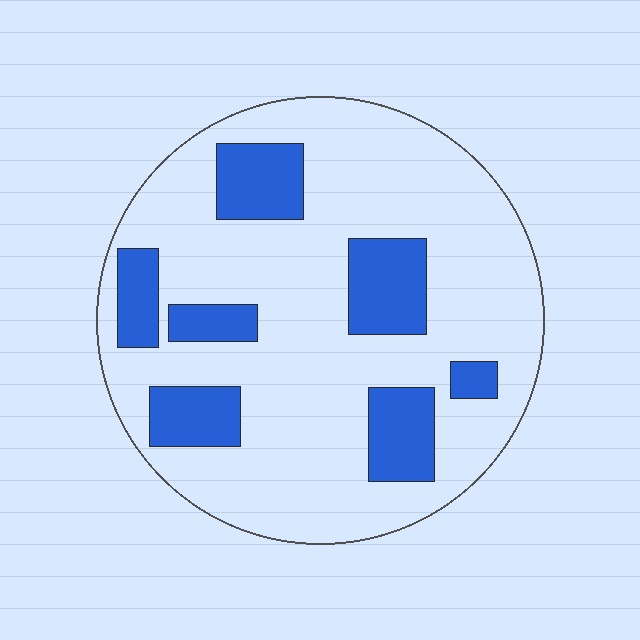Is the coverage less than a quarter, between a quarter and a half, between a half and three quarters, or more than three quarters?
Less than a quarter.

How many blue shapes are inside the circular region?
7.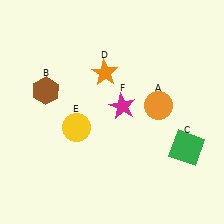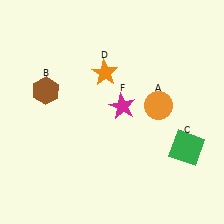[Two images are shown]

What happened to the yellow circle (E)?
The yellow circle (E) was removed in Image 2. It was in the bottom-left area of Image 1.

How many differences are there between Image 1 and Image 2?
There is 1 difference between the two images.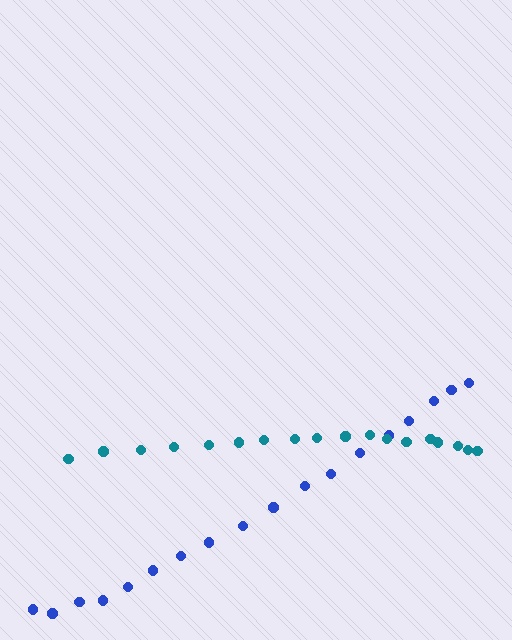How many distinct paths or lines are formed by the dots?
There are 2 distinct paths.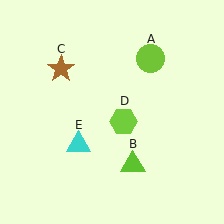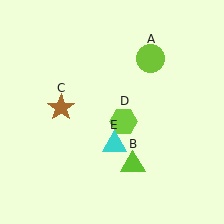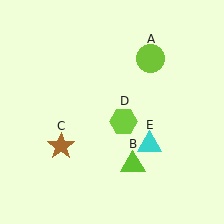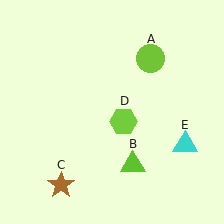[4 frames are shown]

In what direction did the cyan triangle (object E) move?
The cyan triangle (object E) moved right.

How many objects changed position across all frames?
2 objects changed position: brown star (object C), cyan triangle (object E).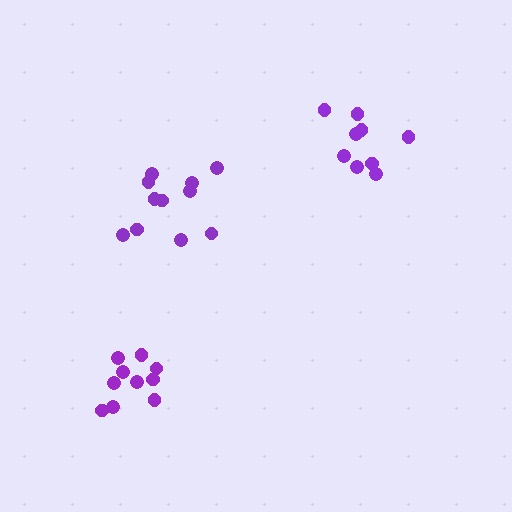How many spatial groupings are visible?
There are 3 spatial groupings.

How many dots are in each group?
Group 1: 10 dots, Group 2: 11 dots, Group 3: 9 dots (30 total).